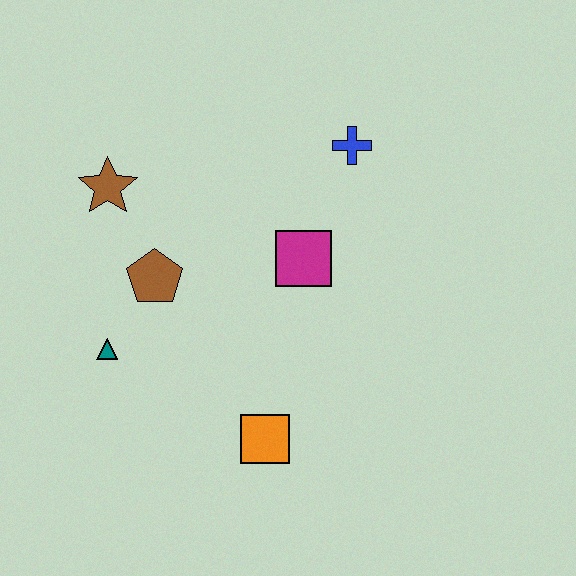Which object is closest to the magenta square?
The blue cross is closest to the magenta square.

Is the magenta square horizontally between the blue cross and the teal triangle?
Yes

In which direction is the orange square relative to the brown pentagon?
The orange square is below the brown pentagon.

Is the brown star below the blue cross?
Yes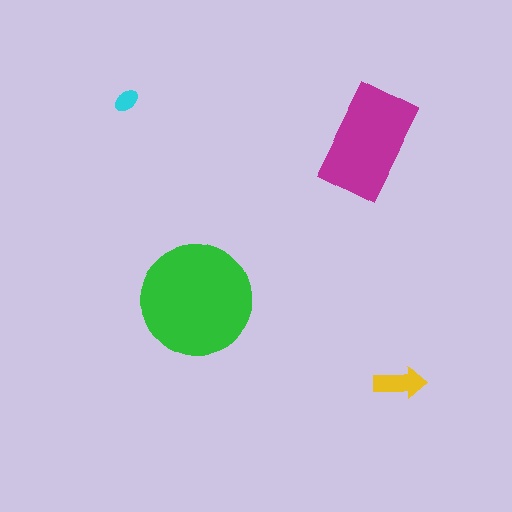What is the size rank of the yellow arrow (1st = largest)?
3rd.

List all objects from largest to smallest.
The green circle, the magenta rectangle, the yellow arrow, the cyan ellipse.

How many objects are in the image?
There are 4 objects in the image.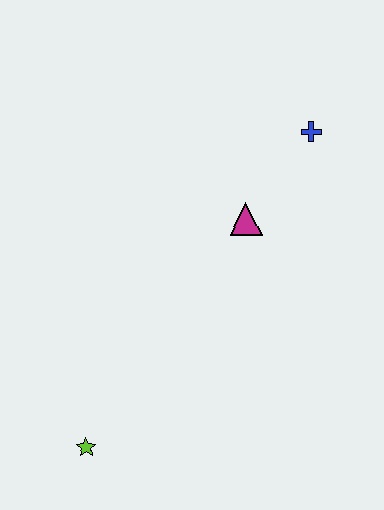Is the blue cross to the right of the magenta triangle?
Yes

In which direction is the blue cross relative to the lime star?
The blue cross is above the lime star.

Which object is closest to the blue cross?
The magenta triangle is closest to the blue cross.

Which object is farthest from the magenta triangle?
The lime star is farthest from the magenta triangle.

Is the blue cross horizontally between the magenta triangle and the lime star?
No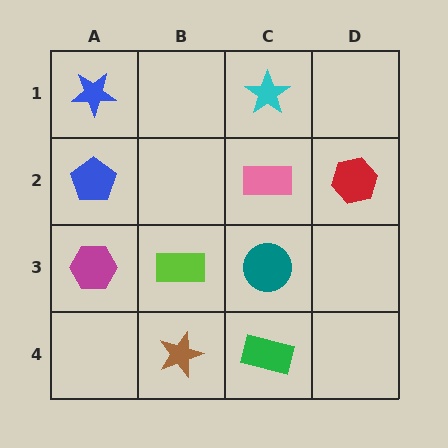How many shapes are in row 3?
3 shapes.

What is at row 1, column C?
A cyan star.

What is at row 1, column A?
A blue star.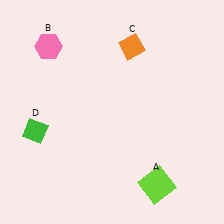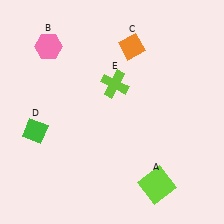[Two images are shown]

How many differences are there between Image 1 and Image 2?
There is 1 difference between the two images.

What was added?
A lime cross (E) was added in Image 2.